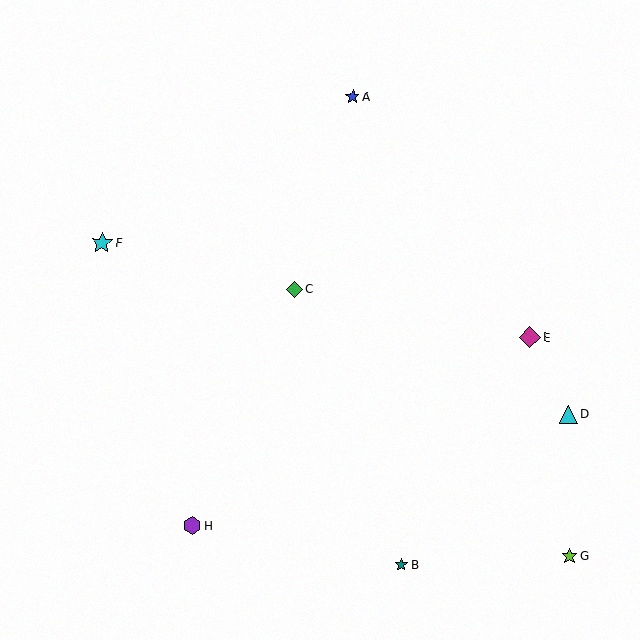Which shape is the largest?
The cyan star (labeled F) is the largest.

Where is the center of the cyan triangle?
The center of the cyan triangle is at (569, 414).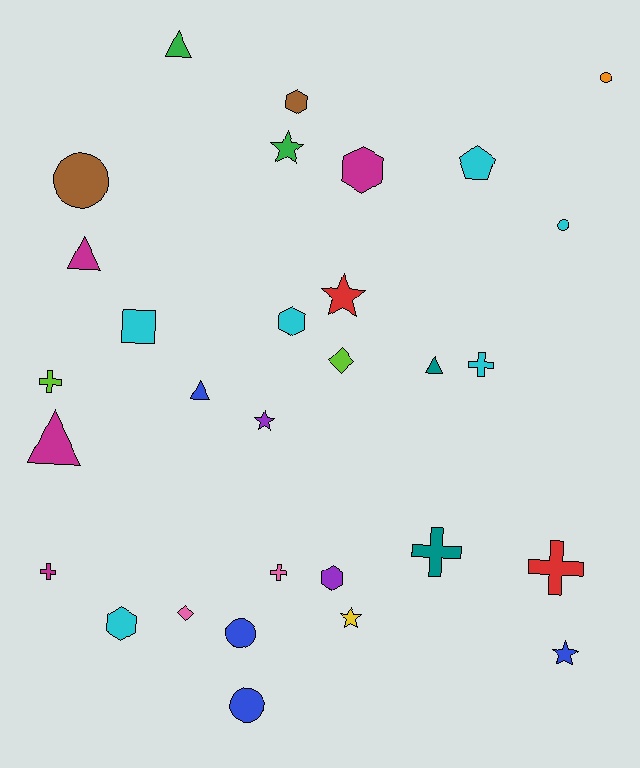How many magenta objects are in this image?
There are 4 magenta objects.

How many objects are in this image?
There are 30 objects.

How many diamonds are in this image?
There are 2 diamonds.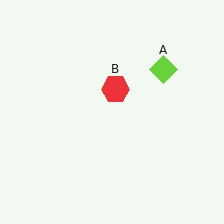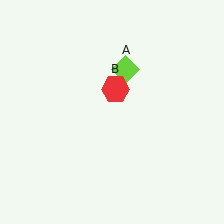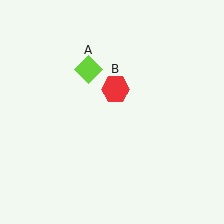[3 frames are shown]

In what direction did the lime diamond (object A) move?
The lime diamond (object A) moved left.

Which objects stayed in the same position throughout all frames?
Red hexagon (object B) remained stationary.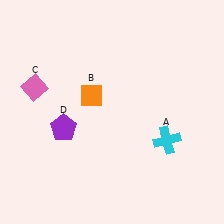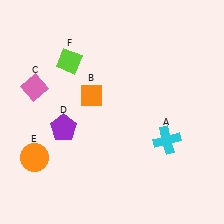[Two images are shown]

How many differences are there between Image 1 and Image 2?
There are 2 differences between the two images.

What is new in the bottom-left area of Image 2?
An orange circle (E) was added in the bottom-left area of Image 2.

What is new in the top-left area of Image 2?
A lime diamond (F) was added in the top-left area of Image 2.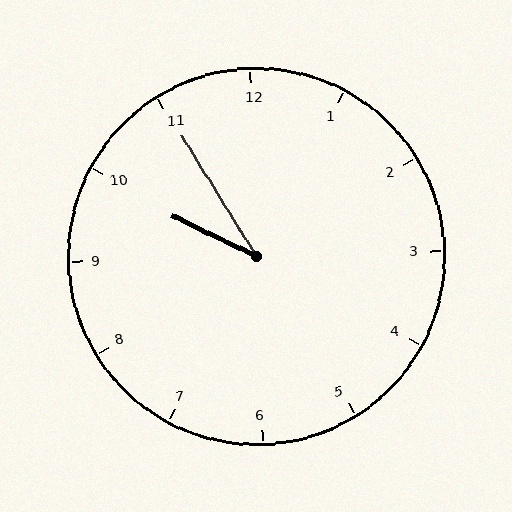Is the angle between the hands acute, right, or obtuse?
It is acute.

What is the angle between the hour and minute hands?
Approximately 32 degrees.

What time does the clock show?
9:55.